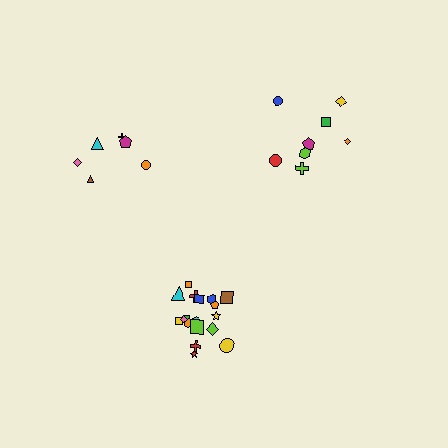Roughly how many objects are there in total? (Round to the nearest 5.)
Roughly 30 objects in total.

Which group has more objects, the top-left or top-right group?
The top-right group.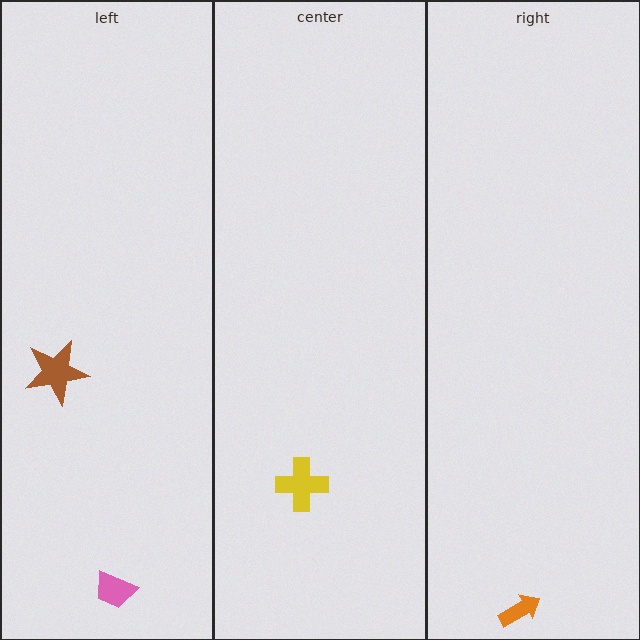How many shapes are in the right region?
1.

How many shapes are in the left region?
2.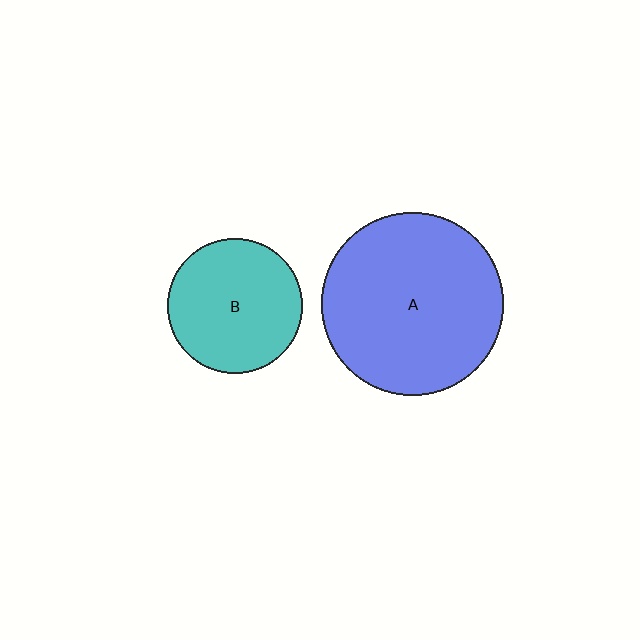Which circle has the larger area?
Circle A (blue).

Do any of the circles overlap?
No, none of the circles overlap.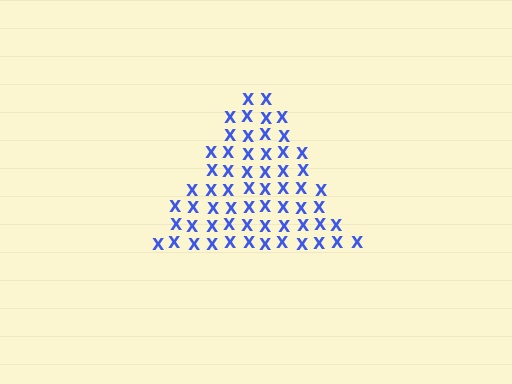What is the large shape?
The large shape is a triangle.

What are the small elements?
The small elements are letter X's.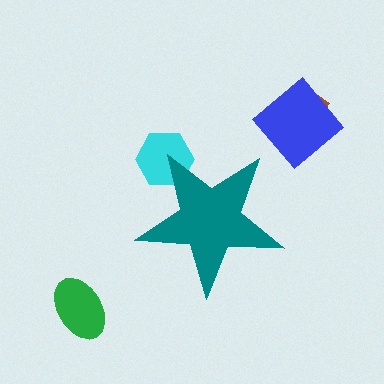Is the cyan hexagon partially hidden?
Yes, the cyan hexagon is partially hidden behind the teal star.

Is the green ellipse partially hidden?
No, the green ellipse is fully visible.